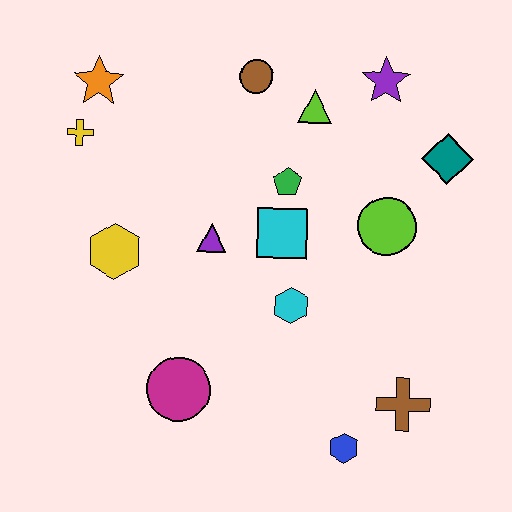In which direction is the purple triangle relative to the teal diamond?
The purple triangle is to the left of the teal diamond.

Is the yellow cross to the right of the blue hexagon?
No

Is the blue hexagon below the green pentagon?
Yes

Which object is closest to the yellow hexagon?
The purple triangle is closest to the yellow hexagon.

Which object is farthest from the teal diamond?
The yellow cross is farthest from the teal diamond.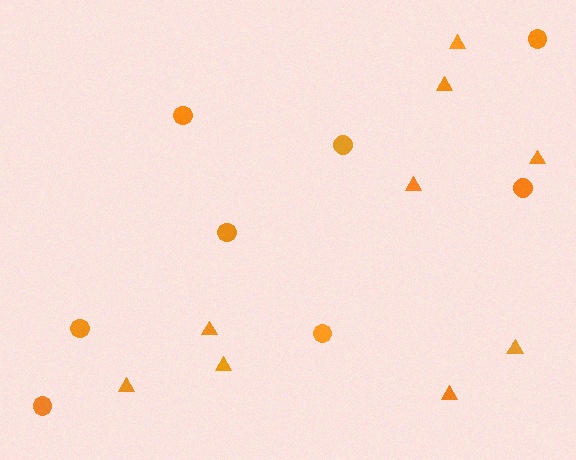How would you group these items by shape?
There are 2 groups: one group of triangles (9) and one group of circles (8).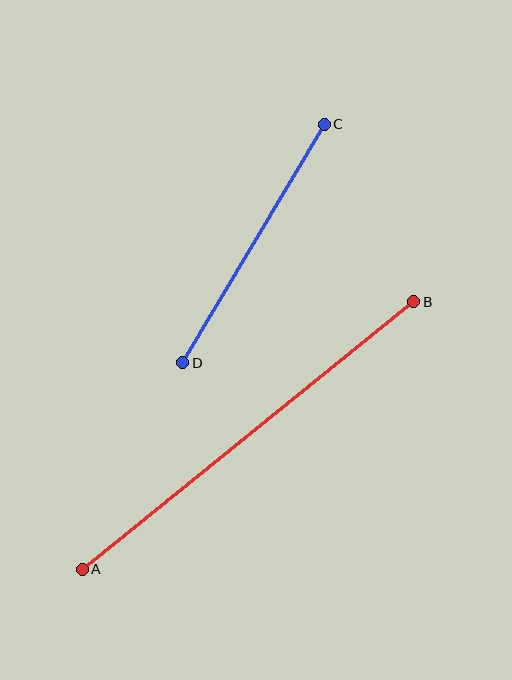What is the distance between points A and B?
The distance is approximately 426 pixels.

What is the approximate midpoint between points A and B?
The midpoint is at approximately (248, 436) pixels.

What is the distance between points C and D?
The distance is approximately 277 pixels.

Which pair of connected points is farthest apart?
Points A and B are farthest apart.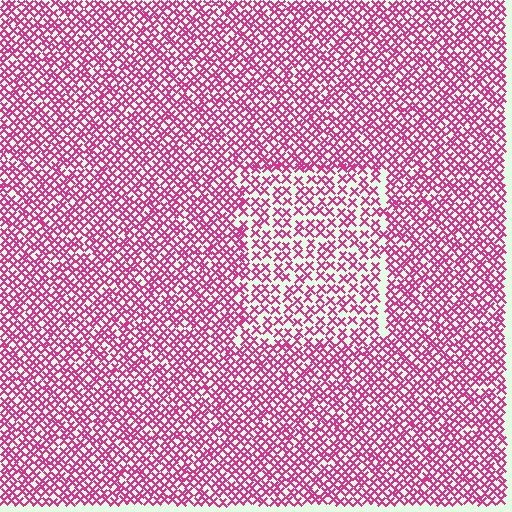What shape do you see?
I see a rectangle.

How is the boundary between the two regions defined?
The boundary is defined by a change in element density (approximately 1.7x ratio). All elements are the same color, size, and shape.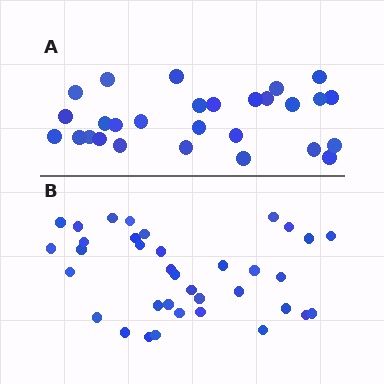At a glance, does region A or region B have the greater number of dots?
Region B (the bottom region) has more dots.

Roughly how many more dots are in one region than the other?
Region B has roughly 8 or so more dots than region A.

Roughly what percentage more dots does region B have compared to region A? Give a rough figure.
About 30% more.